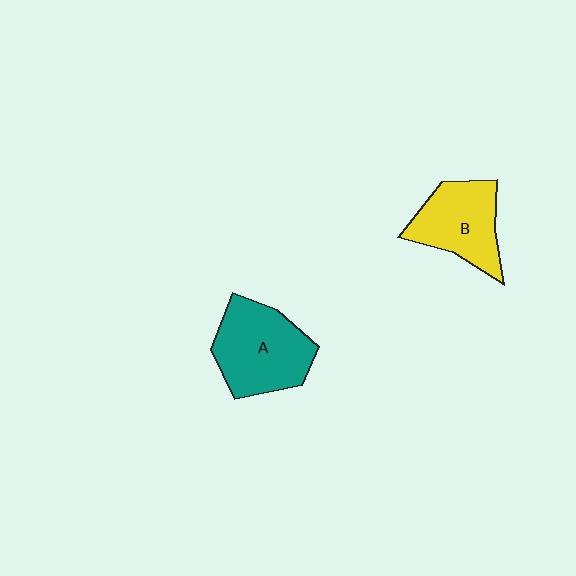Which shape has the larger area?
Shape A (teal).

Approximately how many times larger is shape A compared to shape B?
Approximately 1.2 times.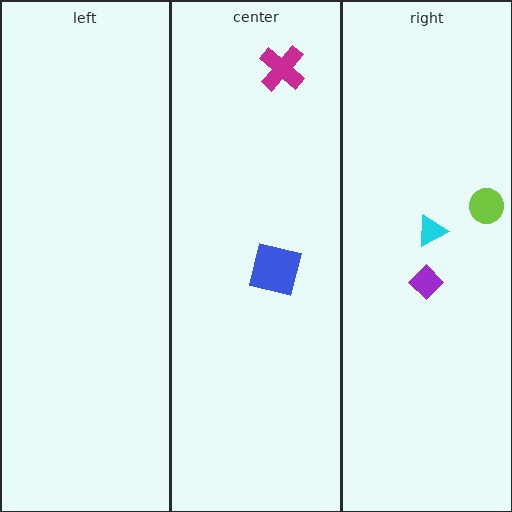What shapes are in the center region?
The magenta cross, the blue square.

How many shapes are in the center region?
2.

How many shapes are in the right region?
3.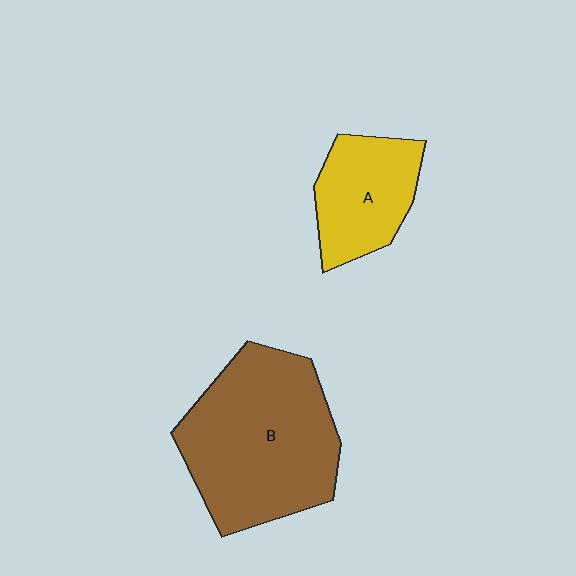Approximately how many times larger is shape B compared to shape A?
Approximately 2.0 times.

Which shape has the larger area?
Shape B (brown).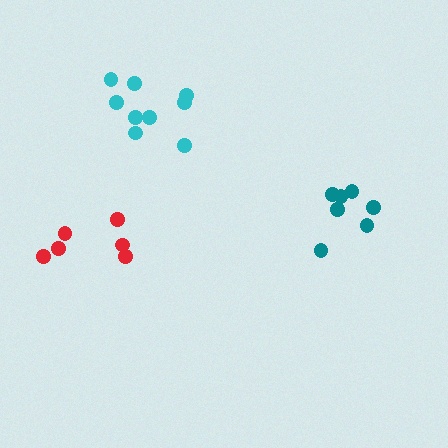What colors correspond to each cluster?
The clusters are colored: teal, red, cyan.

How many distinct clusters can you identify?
There are 3 distinct clusters.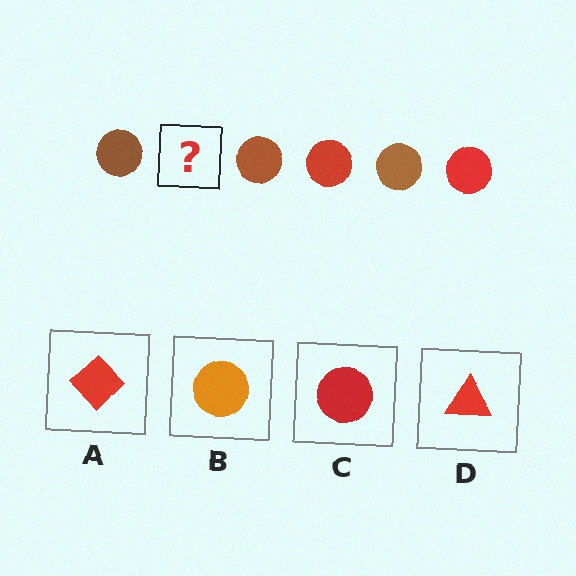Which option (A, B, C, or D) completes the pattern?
C.